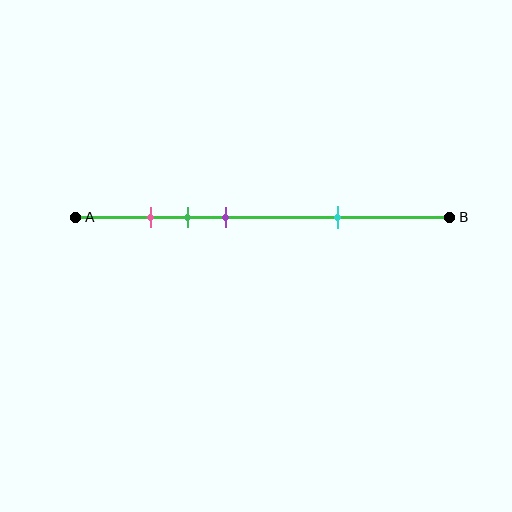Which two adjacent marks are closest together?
The pink and green marks are the closest adjacent pair.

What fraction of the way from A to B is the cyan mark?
The cyan mark is approximately 70% (0.7) of the way from A to B.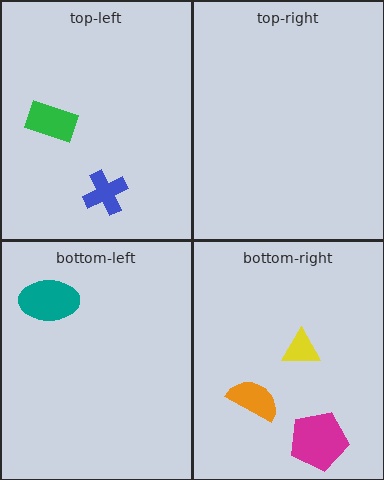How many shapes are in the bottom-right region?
3.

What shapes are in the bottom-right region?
The magenta pentagon, the yellow triangle, the orange semicircle.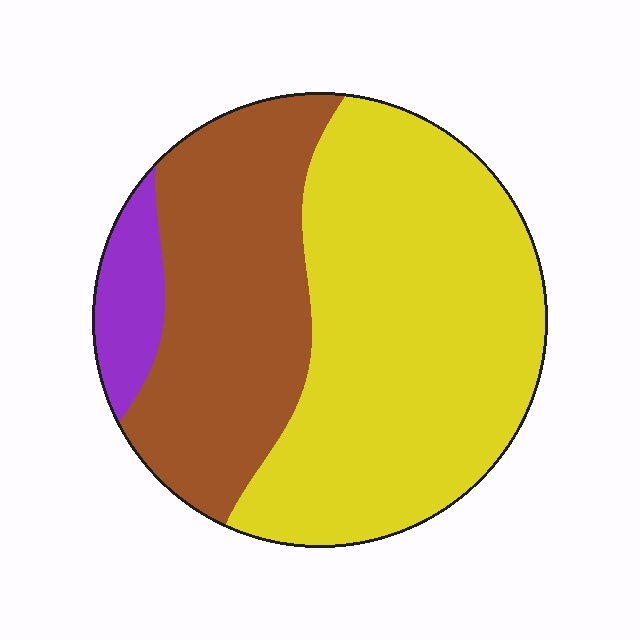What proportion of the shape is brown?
Brown covers roughly 35% of the shape.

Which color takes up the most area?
Yellow, at roughly 55%.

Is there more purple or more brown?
Brown.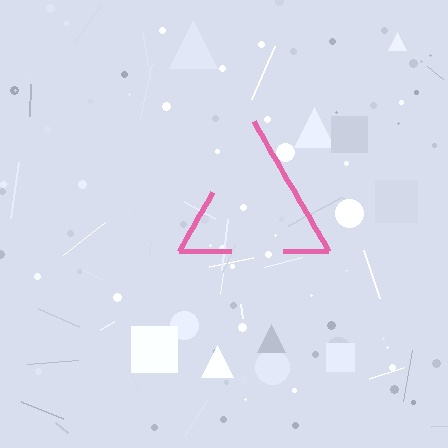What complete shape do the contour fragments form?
The contour fragments form a triangle.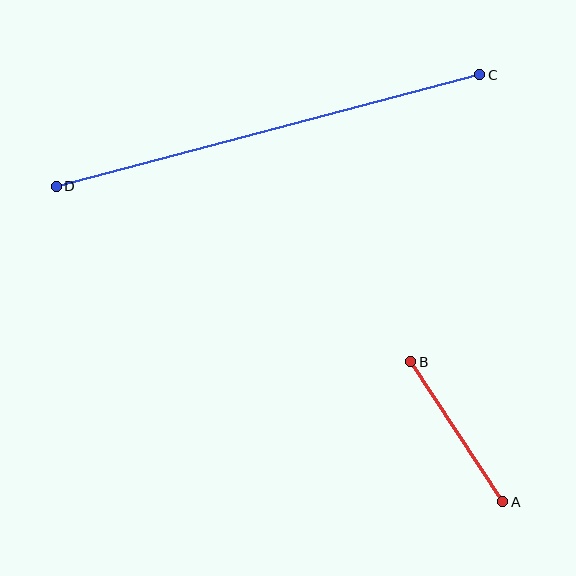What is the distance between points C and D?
The distance is approximately 438 pixels.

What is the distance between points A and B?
The distance is approximately 168 pixels.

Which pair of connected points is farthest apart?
Points C and D are farthest apart.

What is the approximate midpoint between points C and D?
The midpoint is at approximately (268, 131) pixels.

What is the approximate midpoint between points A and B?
The midpoint is at approximately (457, 432) pixels.